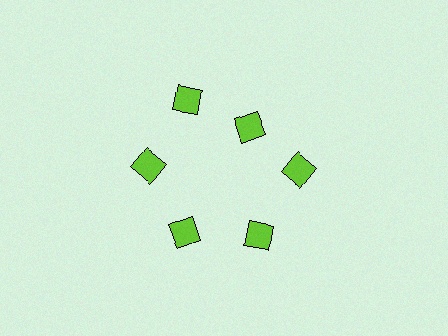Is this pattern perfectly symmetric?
No. The 6 lime diamonds are arranged in a ring, but one element near the 1 o'clock position is pulled inward toward the center, breaking the 6-fold rotational symmetry.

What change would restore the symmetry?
The symmetry would be restored by moving it outward, back onto the ring so that all 6 diamonds sit at equal angles and equal distance from the center.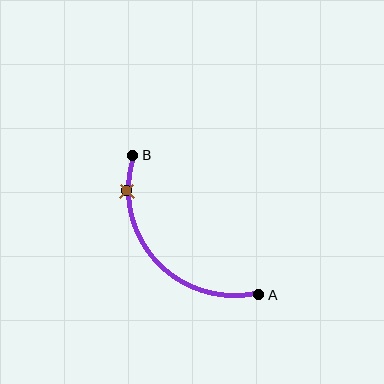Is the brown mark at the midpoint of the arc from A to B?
No. The brown mark lies on the arc but is closer to endpoint B. The arc midpoint would be at the point on the curve equidistant along the arc from both A and B.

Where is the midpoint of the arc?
The arc midpoint is the point on the curve farthest from the straight line joining A and B. It sits below and to the left of that line.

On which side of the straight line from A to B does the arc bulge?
The arc bulges below and to the left of the straight line connecting A and B.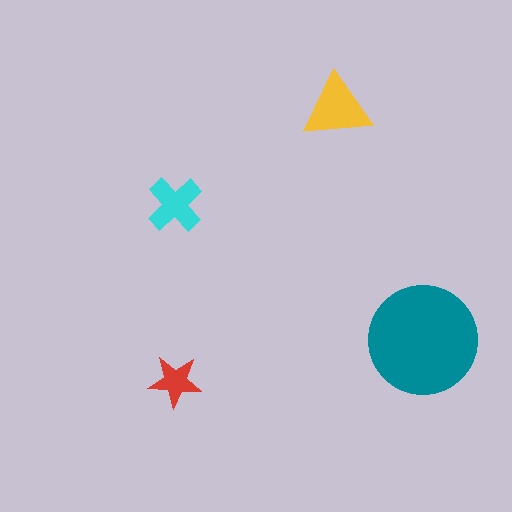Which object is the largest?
The teal circle.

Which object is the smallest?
The red star.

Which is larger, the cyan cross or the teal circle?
The teal circle.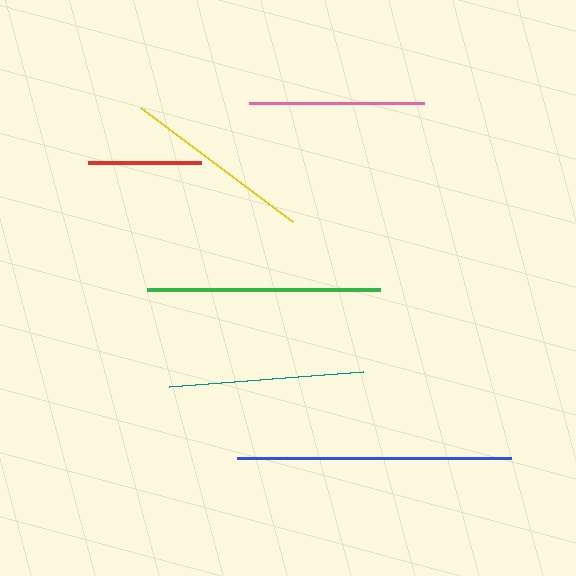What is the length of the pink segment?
The pink segment is approximately 175 pixels long.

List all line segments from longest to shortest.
From longest to shortest: blue, green, teal, yellow, pink, red.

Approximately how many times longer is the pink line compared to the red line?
The pink line is approximately 1.5 times the length of the red line.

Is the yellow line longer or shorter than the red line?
The yellow line is longer than the red line.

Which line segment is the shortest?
The red line is the shortest at approximately 114 pixels.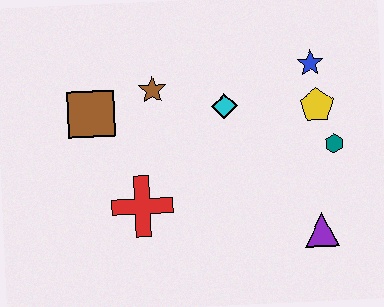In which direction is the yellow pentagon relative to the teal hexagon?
The yellow pentagon is above the teal hexagon.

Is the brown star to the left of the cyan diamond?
Yes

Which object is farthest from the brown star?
The purple triangle is farthest from the brown star.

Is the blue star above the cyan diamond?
Yes